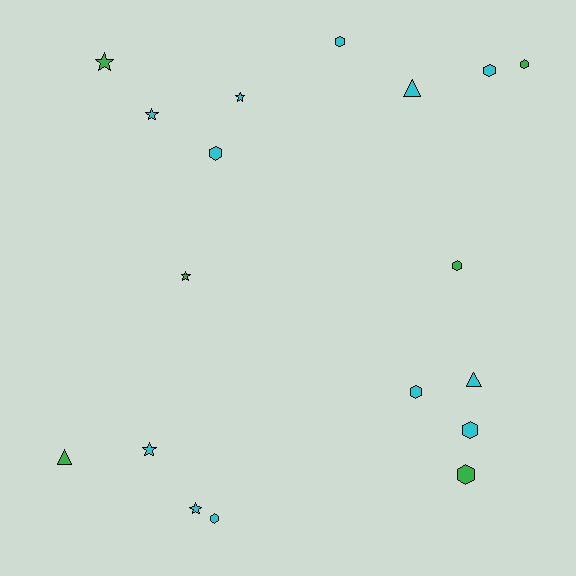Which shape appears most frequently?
Hexagon, with 9 objects.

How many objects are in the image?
There are 18 objects.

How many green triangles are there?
There is 1 green triangle.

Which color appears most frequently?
Cyan, with 12 objects.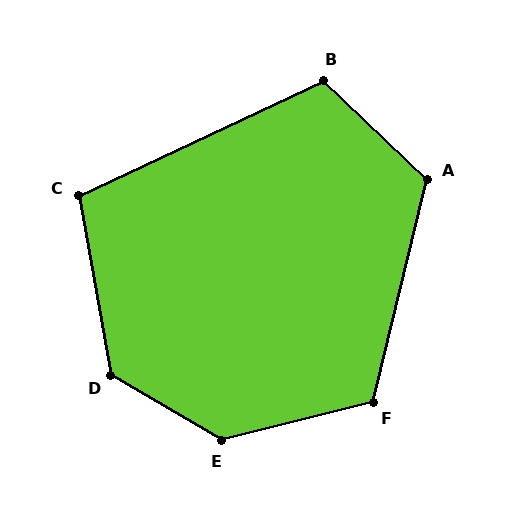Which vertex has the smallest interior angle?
C, at approximately 105 degrees.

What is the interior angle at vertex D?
Approximately 131 degrees (obtuse).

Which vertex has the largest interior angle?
E, at approximately 135 degrees.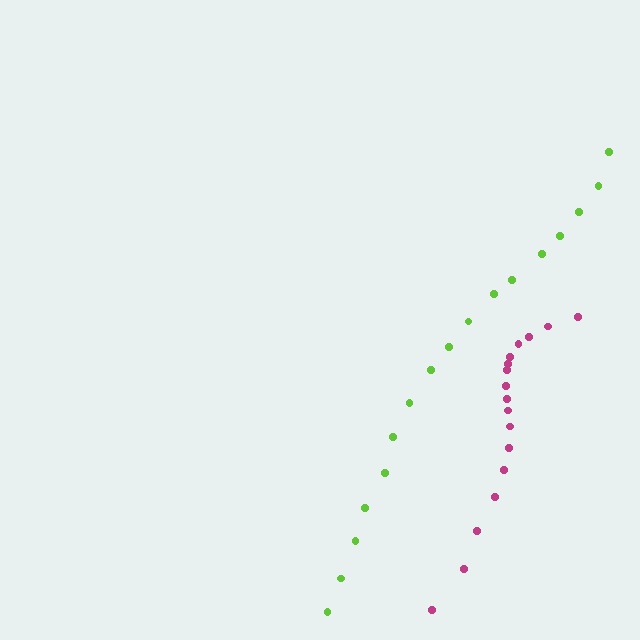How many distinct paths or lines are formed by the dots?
There are 2 distinct paths.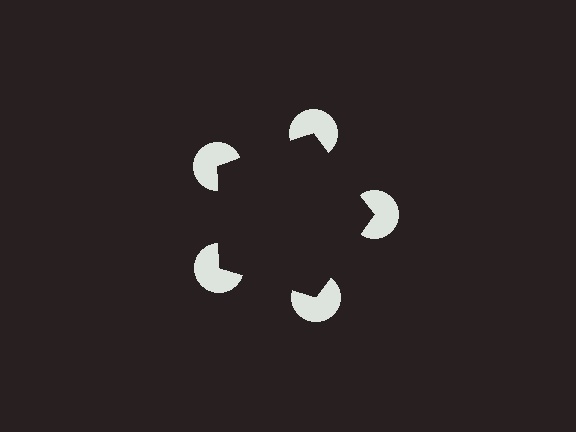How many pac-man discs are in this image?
There are 5 — one at each vertex of the illusory pentagon.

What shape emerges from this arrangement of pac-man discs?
An illusory pentagon — its edges are inferred from the aligned wedge cuts in the pac-man discs, not physically drawn.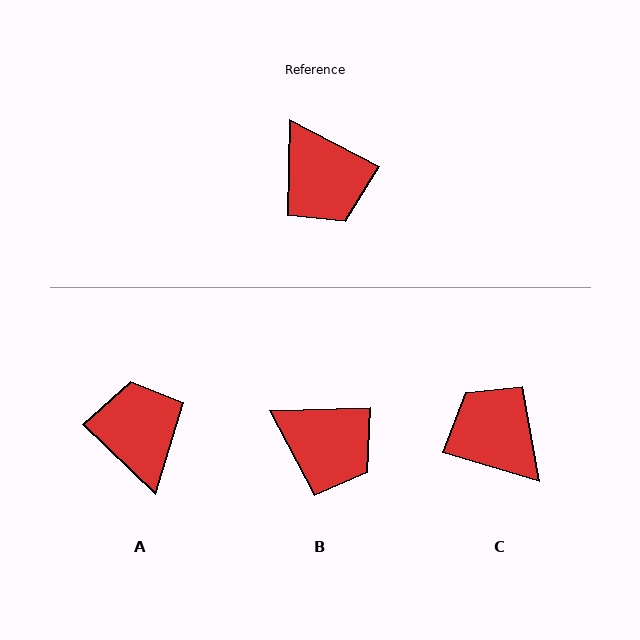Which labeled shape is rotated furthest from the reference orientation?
C, about 169 degrees away.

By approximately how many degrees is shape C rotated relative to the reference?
Approximately 169 degrees clockwise.